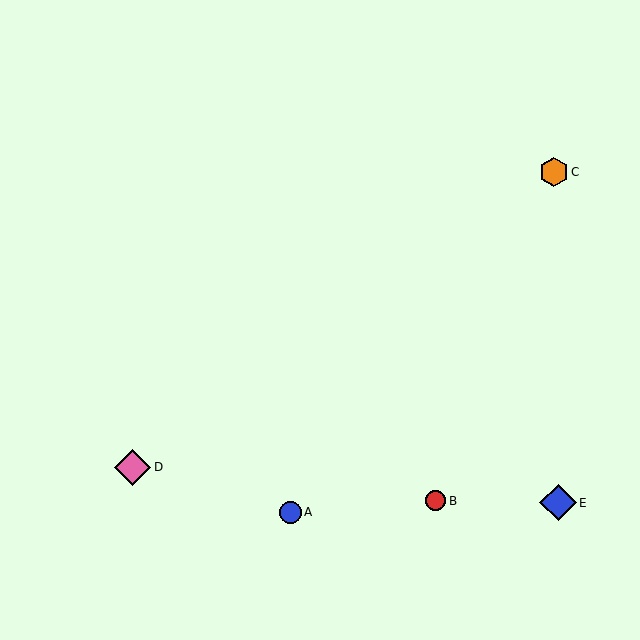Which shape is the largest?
The blue diamond (labeled E) is the largest.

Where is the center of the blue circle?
The center of the blue circle is at (290, 512).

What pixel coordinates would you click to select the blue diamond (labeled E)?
Click at (558, 503) to select the blue diamond E.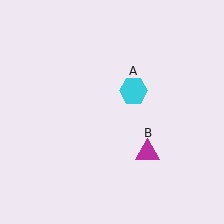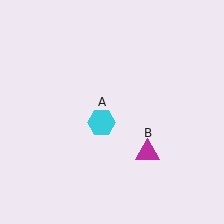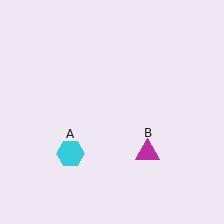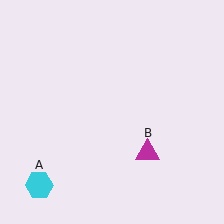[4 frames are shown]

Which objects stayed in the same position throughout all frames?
Magenta triangle (object B) remained stationary.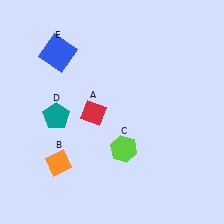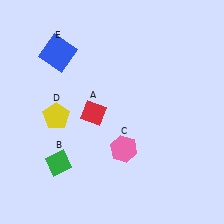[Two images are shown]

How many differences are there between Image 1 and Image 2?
There are 3 differences between the two images.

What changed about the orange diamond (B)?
In Image 1, B is orange. In Image 2, it changed to green.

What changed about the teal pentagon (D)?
In Image 1, D is teal. In Image 2, it changed to yellow.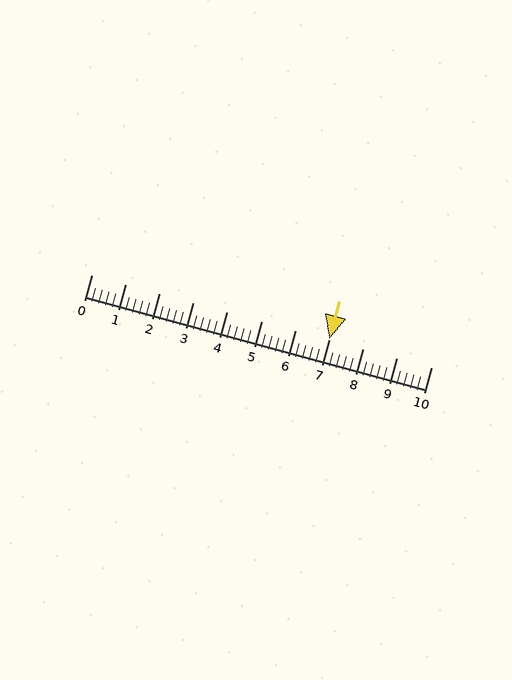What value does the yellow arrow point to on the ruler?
The yellow arrow points to approximately 7.0.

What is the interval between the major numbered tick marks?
The major tick marks are spaced 1 units apart.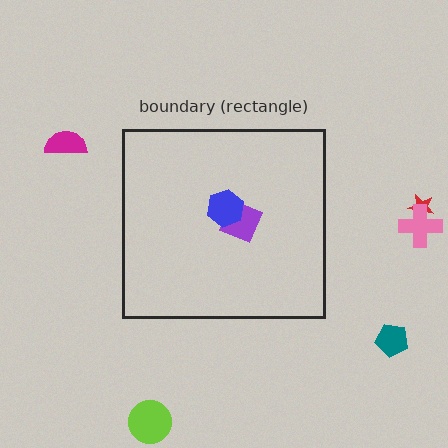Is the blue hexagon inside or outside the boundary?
Inside.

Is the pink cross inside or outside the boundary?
Outside.